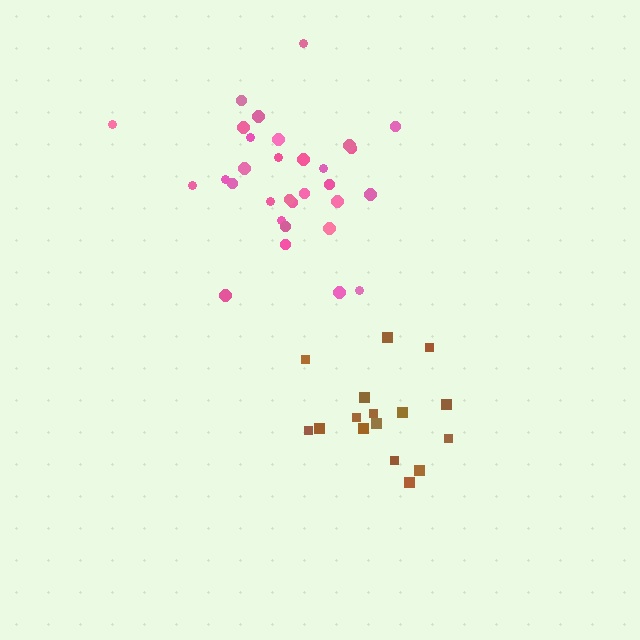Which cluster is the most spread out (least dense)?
Brown.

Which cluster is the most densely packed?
Pink.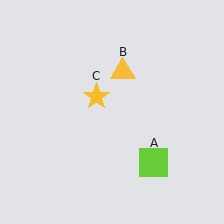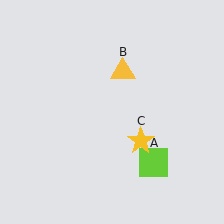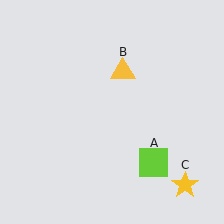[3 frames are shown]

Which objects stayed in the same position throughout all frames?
Lime square (object A) and yellow triangle (object B) remained stationary.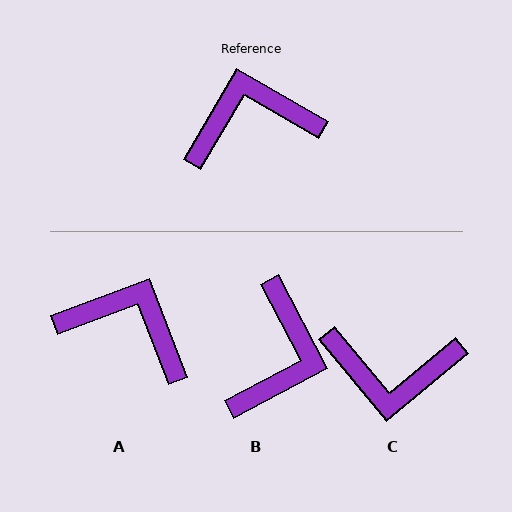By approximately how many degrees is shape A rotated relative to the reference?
Approximately 39 degrees clockwise.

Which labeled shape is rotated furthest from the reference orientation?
C, about 160 degrees away.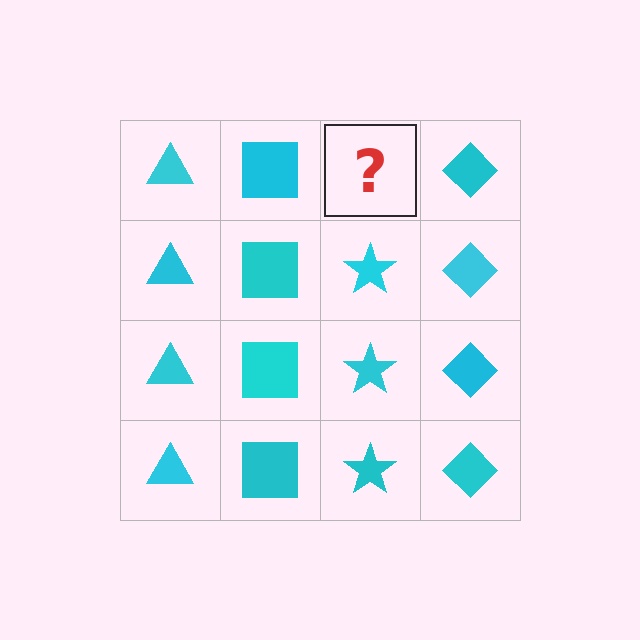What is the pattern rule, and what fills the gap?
The rule is that each column has a consistent shape. The gap should be filled with a cyan star.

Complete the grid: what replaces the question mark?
The question mark should be replaced with a cyan star.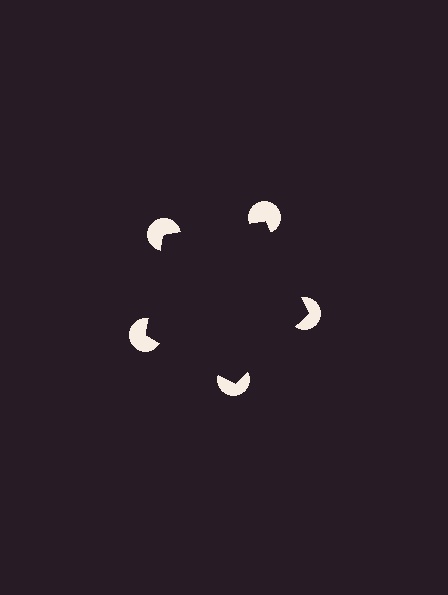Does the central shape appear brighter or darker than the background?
It typically appears slightly darker than the background, even though no actual brightness change is drawn.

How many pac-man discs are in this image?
There are 5 — one at each vertex of the illusory pentagon.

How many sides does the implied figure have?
5 sides.